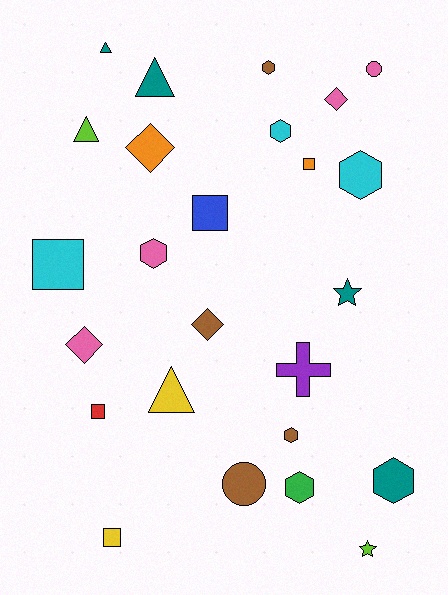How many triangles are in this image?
There are 4 triangles.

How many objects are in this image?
There are 25 objects.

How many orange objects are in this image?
There are 2 orange objects.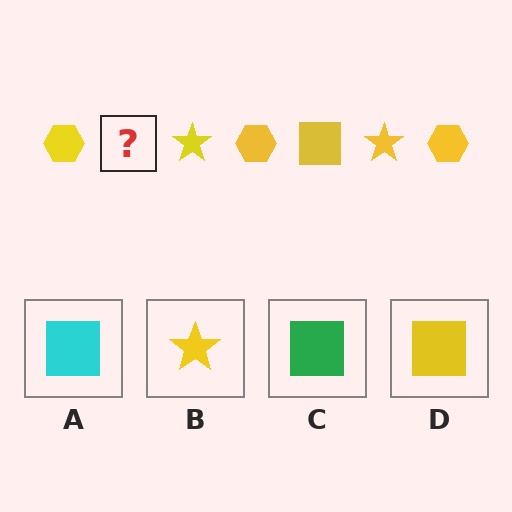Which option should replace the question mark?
Option D.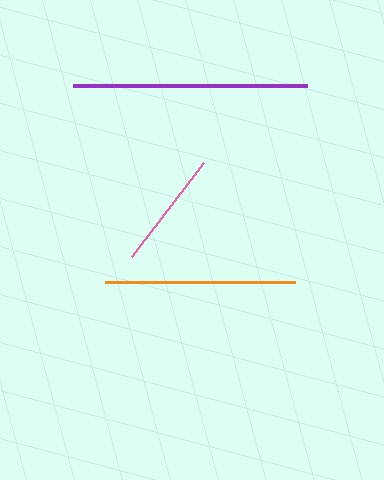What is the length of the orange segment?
The orange segment is approximately 190 pixels long.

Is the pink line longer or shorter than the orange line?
The orange line is longer than the pink line.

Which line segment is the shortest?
The pink line is the shortest at approximately 118 pixels.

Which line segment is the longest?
The purple line is the longest at approximately 234 pixels.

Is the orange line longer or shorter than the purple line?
The purple line is longer than the orange line.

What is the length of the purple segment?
The purple segment is approximately 234 pixels long.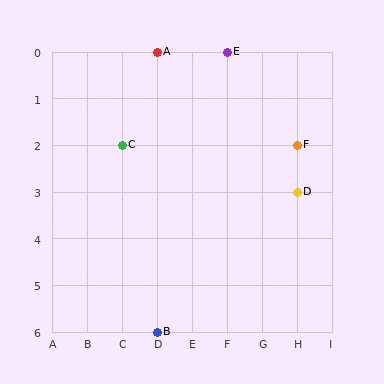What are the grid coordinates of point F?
Point F is at grid coordinates (H, 2).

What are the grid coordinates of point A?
Point A is at grid coordinates (D, 0).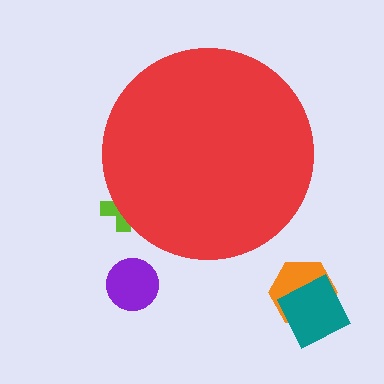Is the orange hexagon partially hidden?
No, the orange hexagon is fully visible.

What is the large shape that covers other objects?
A red circle.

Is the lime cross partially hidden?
Yes, the lime cross is partially hidden behind the red circle.